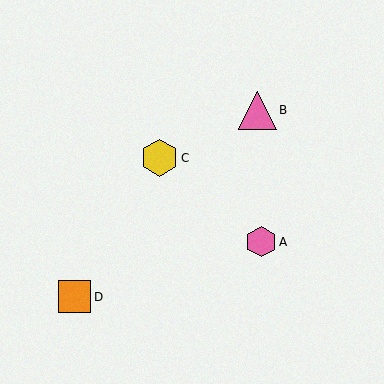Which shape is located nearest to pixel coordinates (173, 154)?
The yellow hexagon (labeled C) at (160, 158) is nearest to that location.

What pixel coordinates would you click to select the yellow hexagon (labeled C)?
Click at (160, 158) to select the yellow hexagon C.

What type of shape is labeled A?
Shape A is a pink hexagon.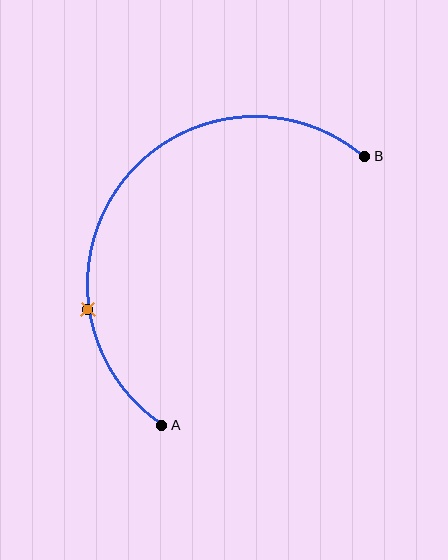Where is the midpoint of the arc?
The arc midpoint is the point on the curve farthest from the straight line joining A and B. It sits above and to the left of that line.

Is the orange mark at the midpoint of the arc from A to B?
No. The orange mark lies on the arc but is closer to endpoint A. The arc midpoint would be at the point on the curve equidistant along the arc from both A and B.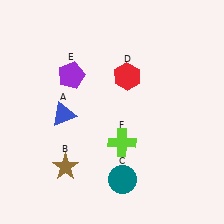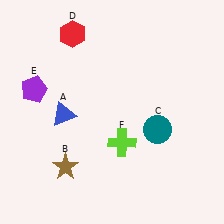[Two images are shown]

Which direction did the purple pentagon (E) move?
The purple pentagon (E) moved left.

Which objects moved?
The objects that moved are: the teal circle (C), the red hexagon (D), the purple pentagon (E).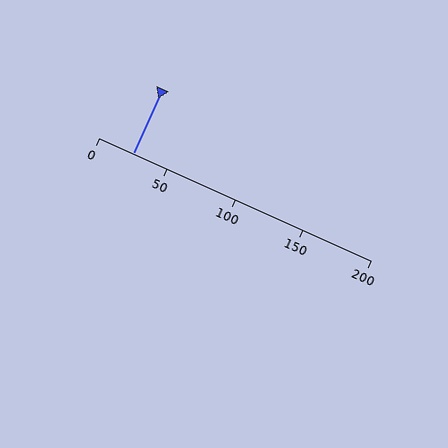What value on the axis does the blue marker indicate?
The marker indicates approximately 25.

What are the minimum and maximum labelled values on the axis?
The axis runs from 0 to 200.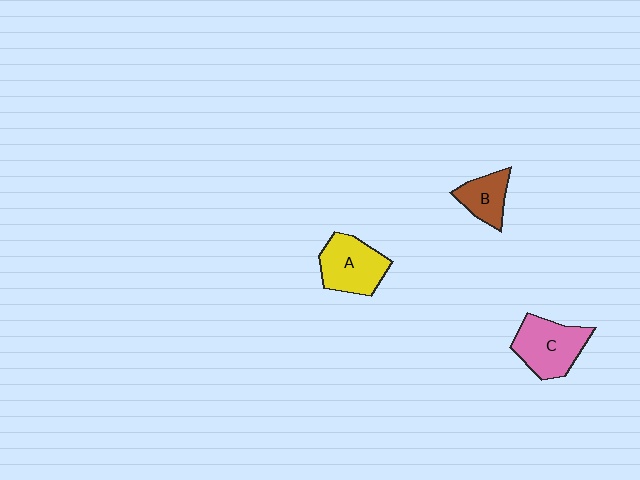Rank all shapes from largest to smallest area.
From largest to smallest: C (pink), A (yellow), B (brown).